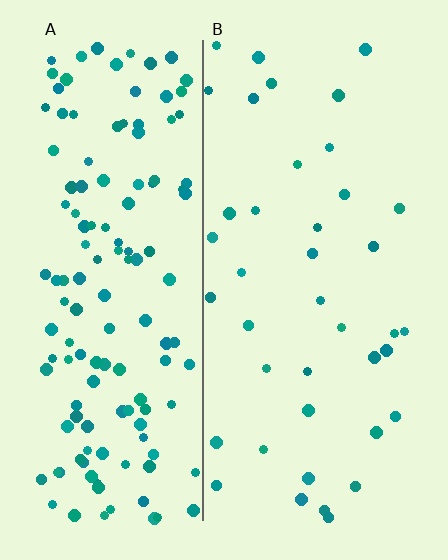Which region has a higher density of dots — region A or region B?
A (the left).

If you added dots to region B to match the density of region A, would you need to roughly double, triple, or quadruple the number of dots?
Approximately triple.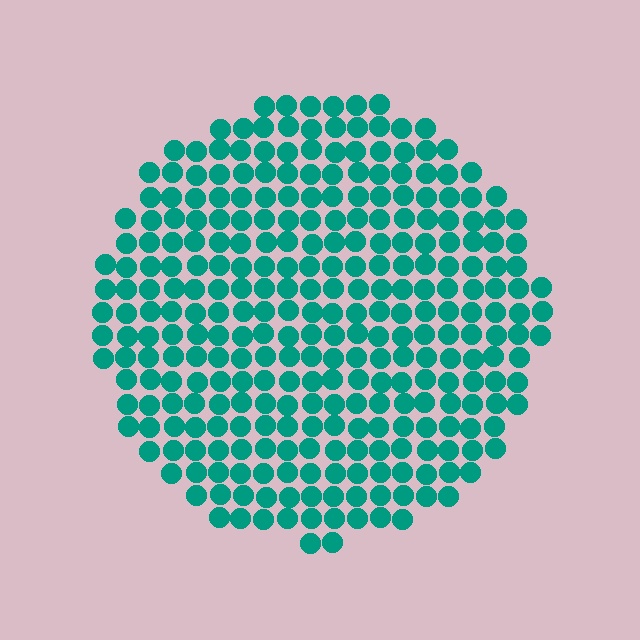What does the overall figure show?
The overall figure shows a circle.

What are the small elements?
The small elements are circles.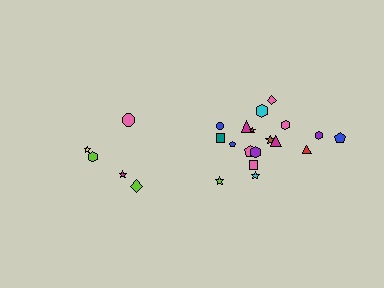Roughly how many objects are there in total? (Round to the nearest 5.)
Roughly 25 objects in total.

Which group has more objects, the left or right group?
The right group.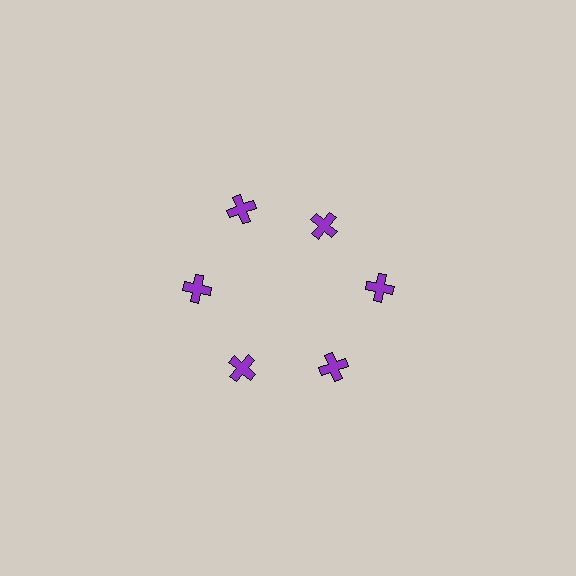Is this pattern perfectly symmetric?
No. The 6 purple crosses are arranged in a ring, but one element near the 1 o'clock position is pulled inward toward the center, breaking the 6-fold rotational symmetry.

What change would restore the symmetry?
The symmetry would be restored by moving it outward, back onto the ring so that all 6 crosses sit at equal angles and equal distance from the center.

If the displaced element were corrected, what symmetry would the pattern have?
It would have 6-fold rotational symmetry — the pattern would map onto itself every 60 degrees.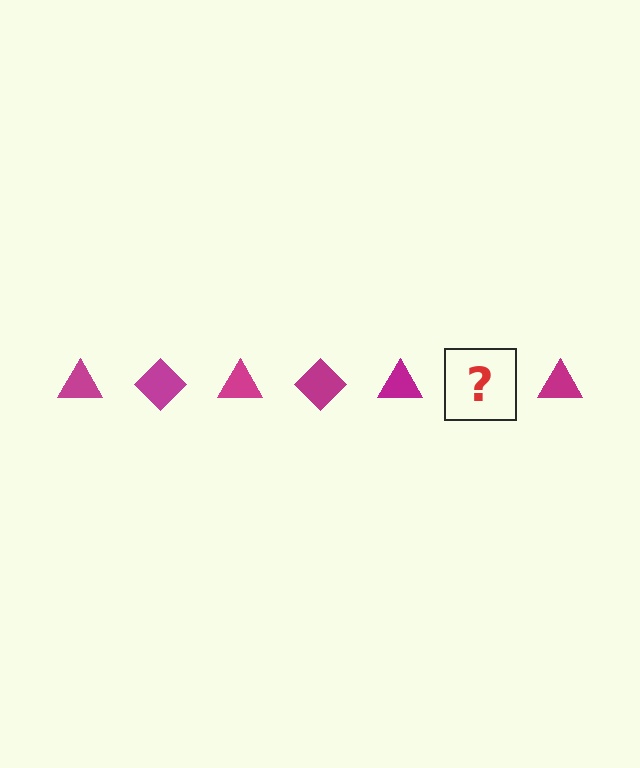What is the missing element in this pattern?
The missing element is a magenta diamond.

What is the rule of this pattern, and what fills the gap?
The rule is that the pattern cycles through triangle, diamond shapes in magenta. The gap should be filled with a magenta diamond.